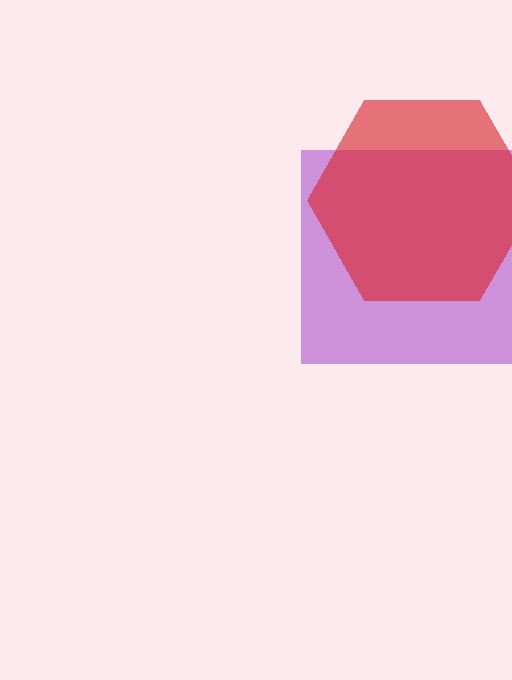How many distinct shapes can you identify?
There are 2 distinct shapes: a purple square, a red hexagon.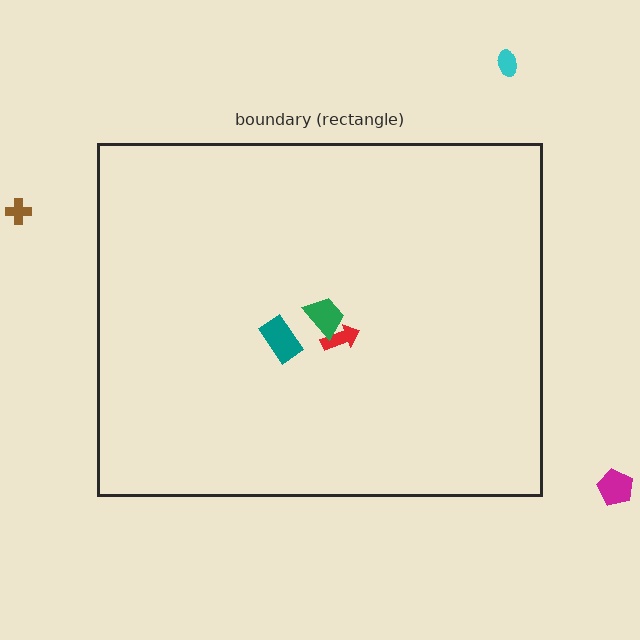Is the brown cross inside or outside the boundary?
Outside.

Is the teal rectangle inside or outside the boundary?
Inside.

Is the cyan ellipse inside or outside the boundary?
Outside.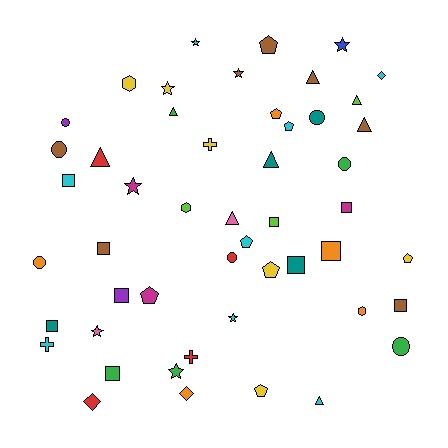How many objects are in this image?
There are 50 objects.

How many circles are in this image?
There are 7 circles.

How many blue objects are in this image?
There is 1 blue object.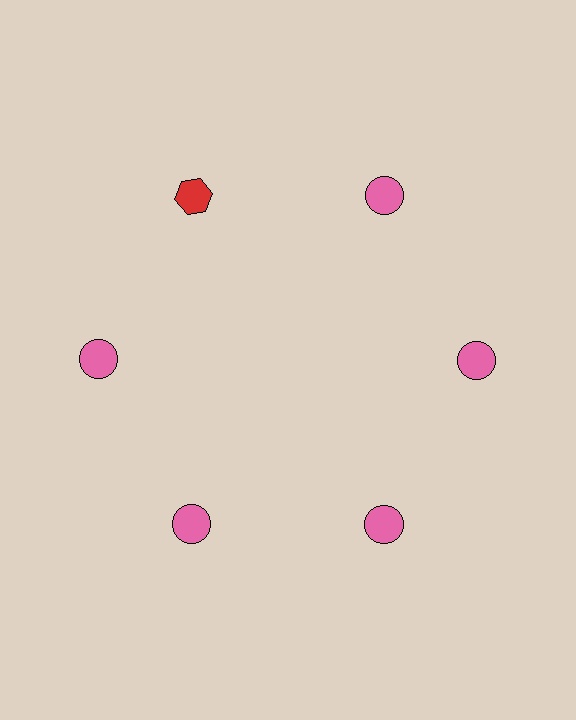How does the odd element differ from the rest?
It differs in both color (red instead of pink) and shape (hexagon instead of circle).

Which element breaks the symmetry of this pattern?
The red hexagon at roughly the 11 o'clock position breaks the symmetry. All other shapes are pink circles.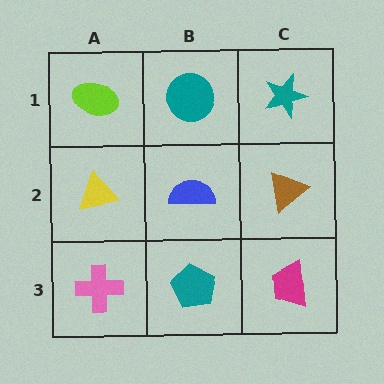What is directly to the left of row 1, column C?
A teal circle.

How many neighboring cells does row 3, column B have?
3.